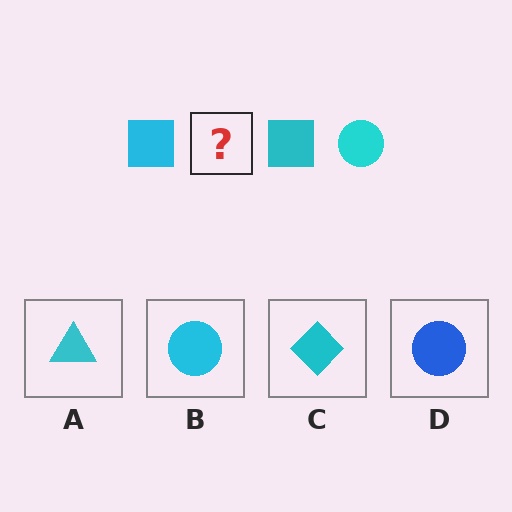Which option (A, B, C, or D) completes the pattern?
B.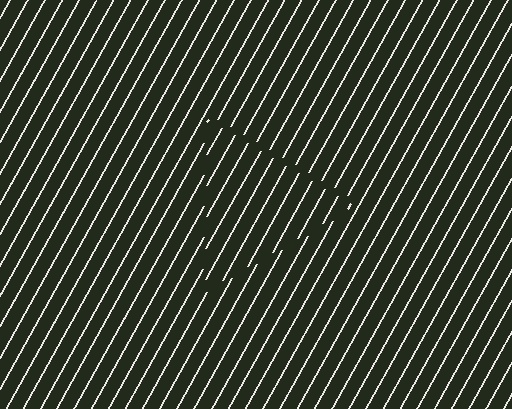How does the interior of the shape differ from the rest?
The interior of the shape contains the same grating, shifted by half a period — the contour is defined by the phase discontinuity where line-ends from the inner and outer gratings abut.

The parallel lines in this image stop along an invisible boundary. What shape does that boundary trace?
An illusory triangle. The interior of the shape contains the same grating, shifted by half a period — the contour is defined by the phase discontinuity where line-ends from the inner and outer gratings abut.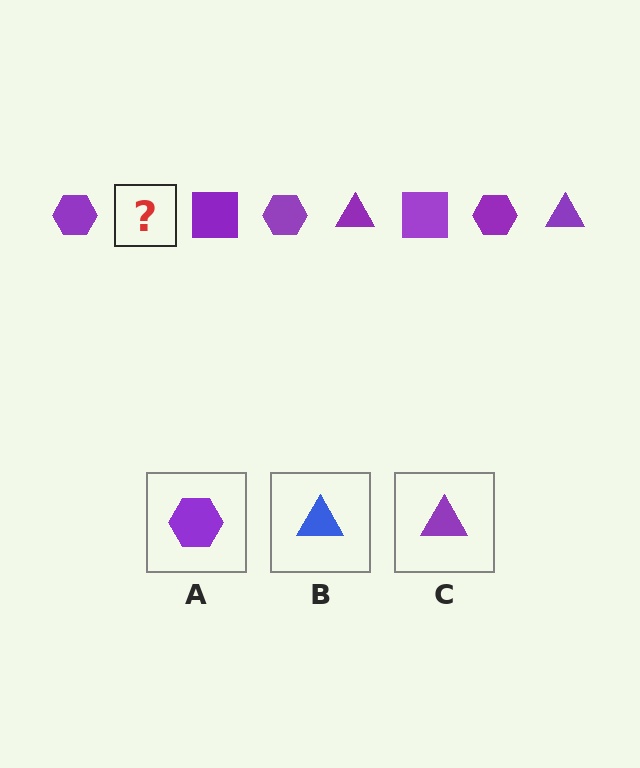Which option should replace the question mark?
Option C.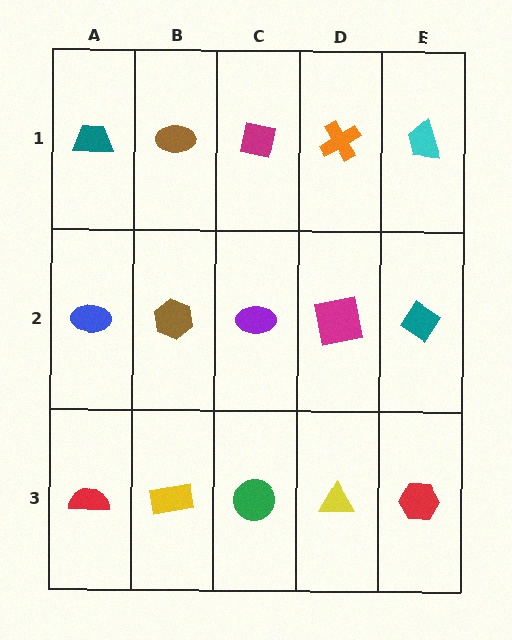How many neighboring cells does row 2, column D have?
4.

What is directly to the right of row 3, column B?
A green circle.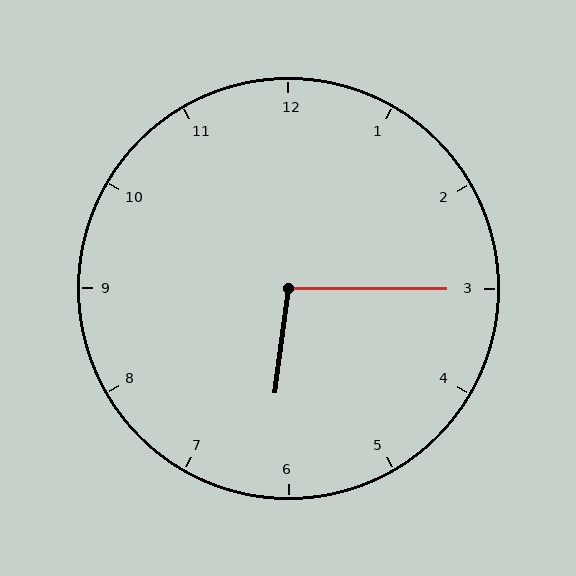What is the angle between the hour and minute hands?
Approximately 98 degrees.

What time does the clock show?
6:15.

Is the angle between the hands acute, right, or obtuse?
It is obtuse.